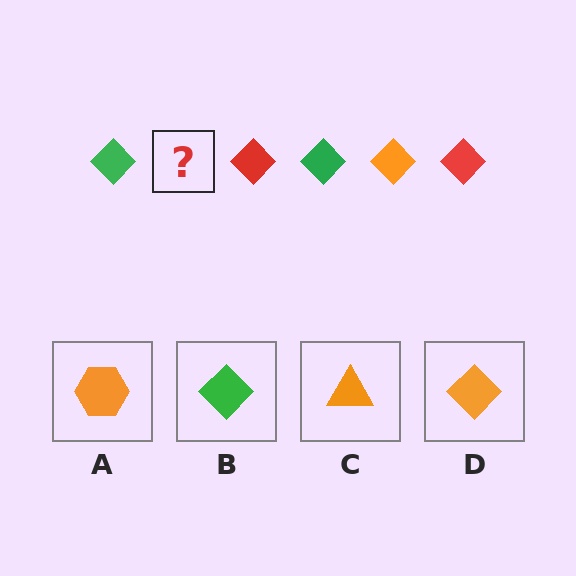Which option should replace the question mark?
Option D.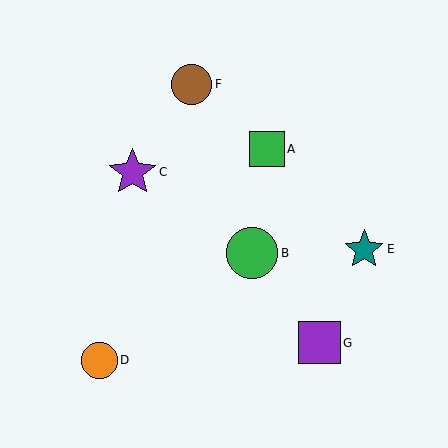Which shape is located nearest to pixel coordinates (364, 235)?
The teal star (labeled E) at (364, 249) is nearest to that location.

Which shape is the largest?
The green circle (labeled B) is the largest.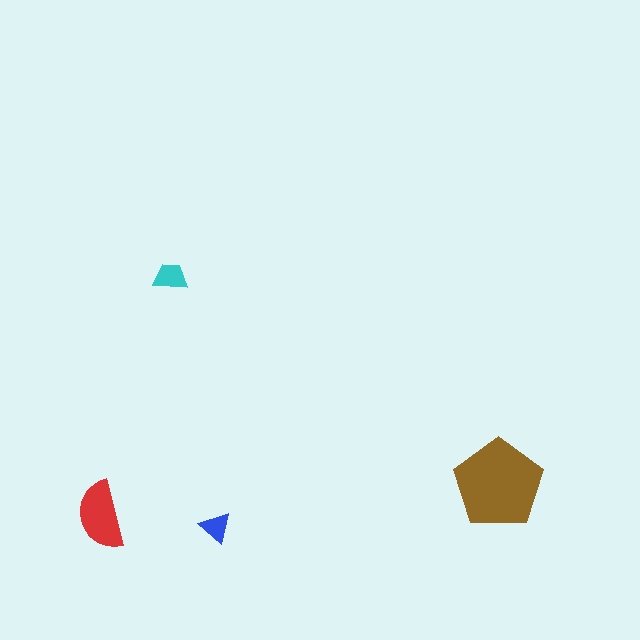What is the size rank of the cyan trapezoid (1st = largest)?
3rd.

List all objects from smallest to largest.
The blue triangle, the cyan trapezoid, the red semicircle, the brown pentagon.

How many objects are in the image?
There are 4 objects in the image.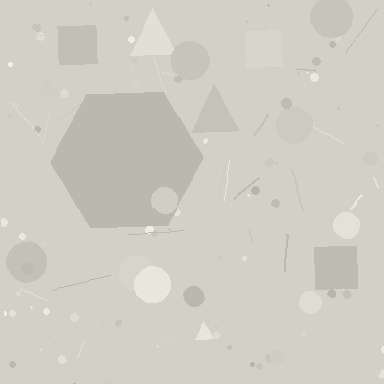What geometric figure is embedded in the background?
A hexagon is embedded in the background.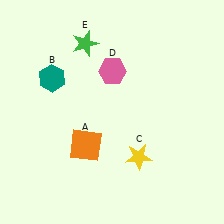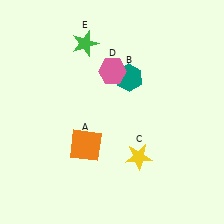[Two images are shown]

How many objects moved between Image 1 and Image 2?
1 object moved between the two images.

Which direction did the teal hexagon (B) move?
The teal hexagon (B) moved right.